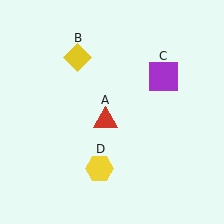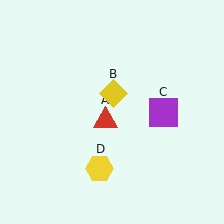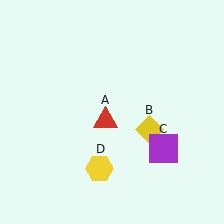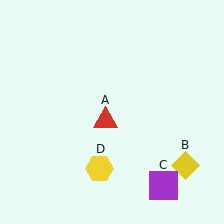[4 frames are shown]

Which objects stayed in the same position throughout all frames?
Red triangle (object A) and yellow hexagon (object D) remained stationary.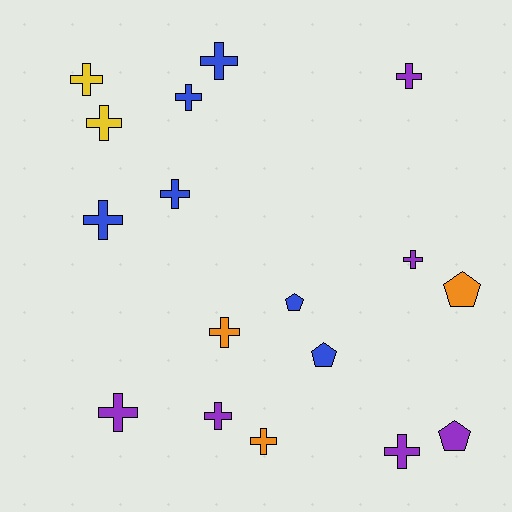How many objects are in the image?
There are 17 objects.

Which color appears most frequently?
Purple, with 6 objects.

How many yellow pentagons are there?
There are no yellow pentagons.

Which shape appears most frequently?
Cross, with 13 objects.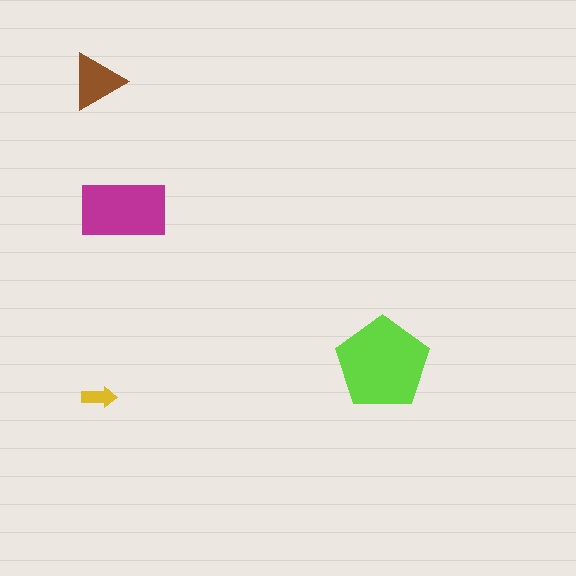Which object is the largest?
The lime pentagon.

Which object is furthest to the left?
The brown triangle is leftmost.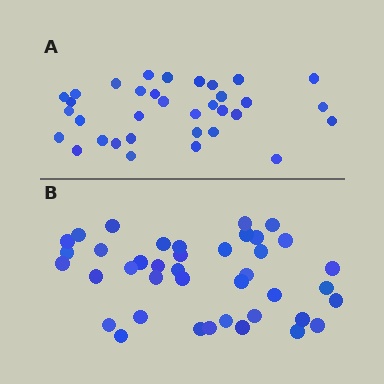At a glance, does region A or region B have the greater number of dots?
Region B (the bottom region) has more dots.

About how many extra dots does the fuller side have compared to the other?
Region B has about 6 more dots than region A.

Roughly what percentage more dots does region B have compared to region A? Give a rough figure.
About 20% more.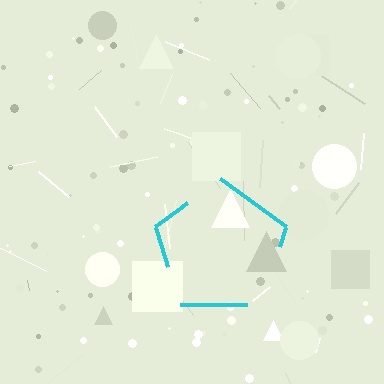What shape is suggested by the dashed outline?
The dashed outline suggests a pentagon.